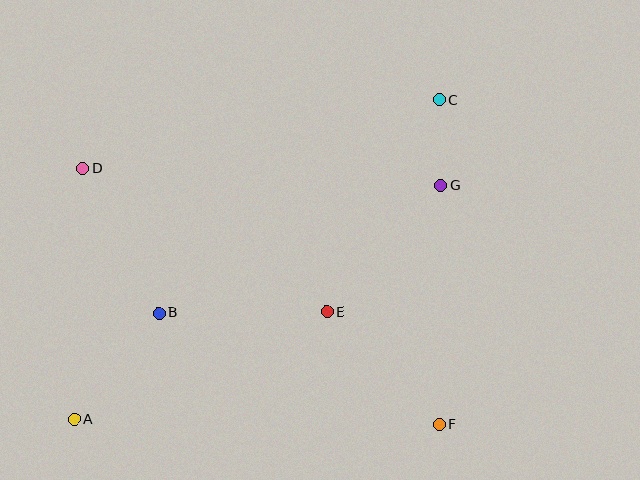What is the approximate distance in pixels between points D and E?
The distance between D and E is approximately 283 pixels.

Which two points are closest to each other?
Points C and G are closest to each other.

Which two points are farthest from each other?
Points A and C are farthest from each other.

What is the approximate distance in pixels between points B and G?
The distance between B and G is approximately 309 pixels.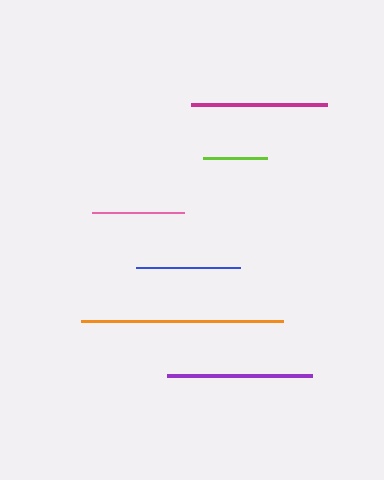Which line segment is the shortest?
The lime line is the shortest at approximately 64 pixels.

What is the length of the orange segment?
The orange segment is approximately 203 pixels long.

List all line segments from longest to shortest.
From longest to shortest: orange, purple, magenta, blue, pink, lime.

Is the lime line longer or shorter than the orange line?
The orange line is longer than the lime line.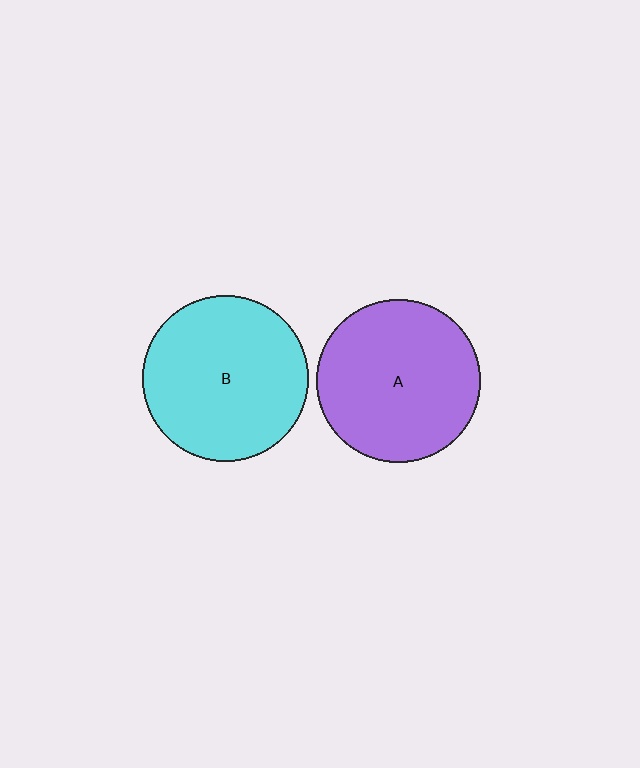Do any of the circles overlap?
No, none of the circles overlap.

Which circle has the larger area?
Circle B (cyan).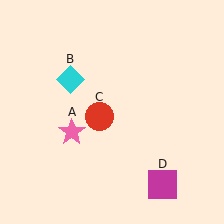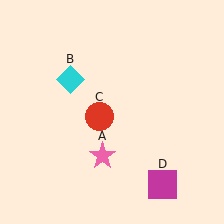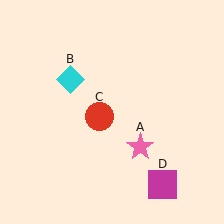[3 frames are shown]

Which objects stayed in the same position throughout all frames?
Cyan diamond (object B) and red circle (object C) and magenta square (object D) remained stationary.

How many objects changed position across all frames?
1 object changed position: pink star (object A).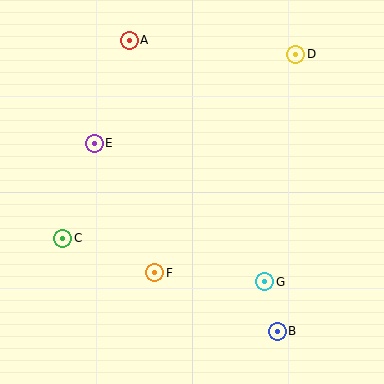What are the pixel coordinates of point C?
Point C is at (63, 238).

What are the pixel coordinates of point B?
Point B is at (277, 331).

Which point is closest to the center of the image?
Point F at (155, 273) is closest to the center.